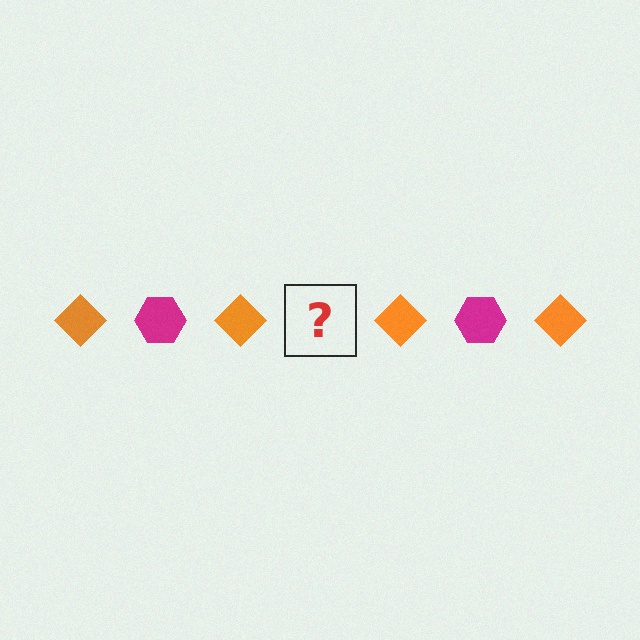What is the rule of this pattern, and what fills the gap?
The rule is that the pattern alternates between orange diamond and magenta hexagon. The gap should be filled with a magenta hexagon.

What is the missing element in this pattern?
The missing element is a magenta hexagon.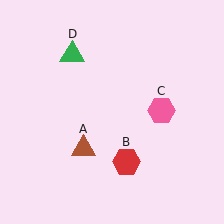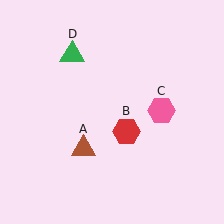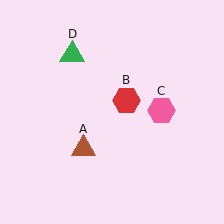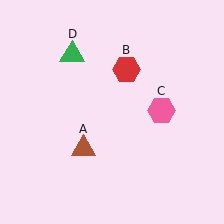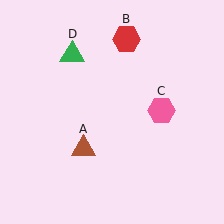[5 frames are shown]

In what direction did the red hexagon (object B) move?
The red hexagon (object B) moved up.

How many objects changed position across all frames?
1 object changed position: red hexagon (object B).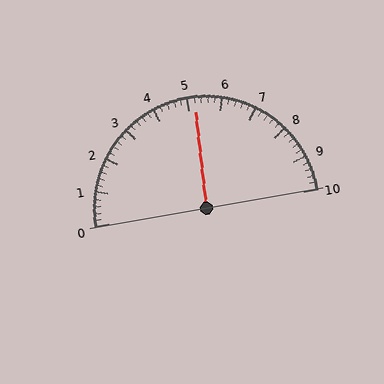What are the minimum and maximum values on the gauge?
The gauge ranges from 0 to 10.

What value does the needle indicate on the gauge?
The needle indicates approximately 5.2.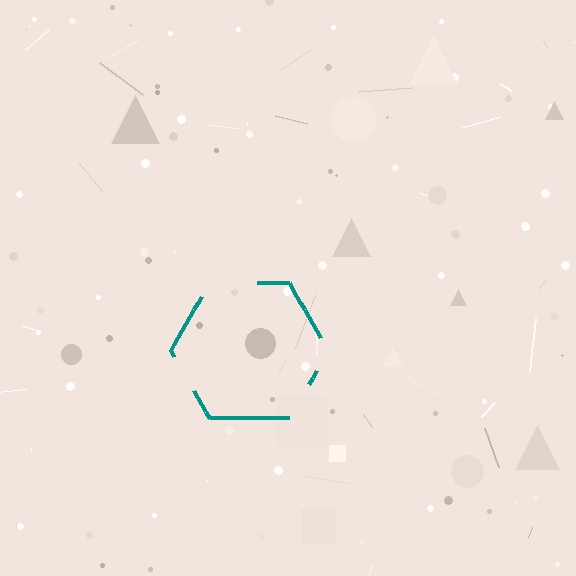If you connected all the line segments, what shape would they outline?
They would outline a hexagon.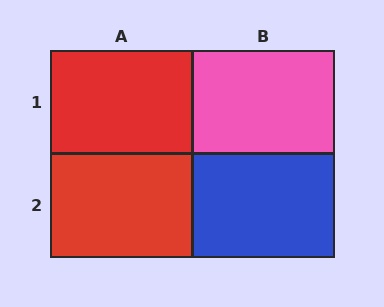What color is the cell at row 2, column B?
Blue.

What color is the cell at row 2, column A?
Red.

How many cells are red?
2 cells are red.